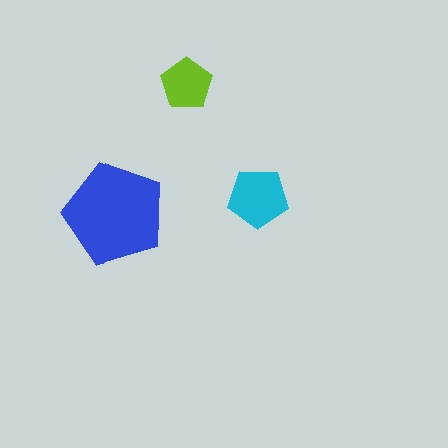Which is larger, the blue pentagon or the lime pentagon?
The blue one.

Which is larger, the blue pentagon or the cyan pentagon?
The blue one.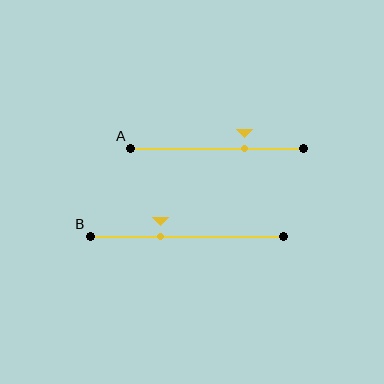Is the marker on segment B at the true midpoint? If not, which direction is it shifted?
No, the marker on segment B is shifted to the left by about 14% of the segment length.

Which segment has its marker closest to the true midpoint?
Segment B has its marker closest to the true midpoint.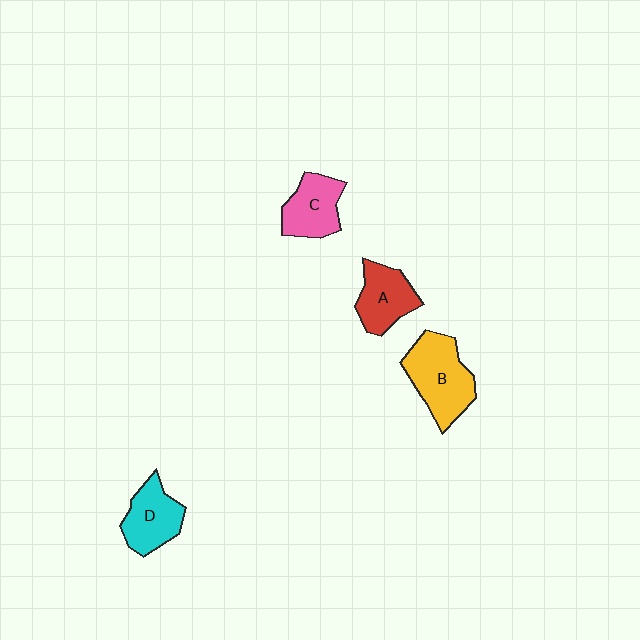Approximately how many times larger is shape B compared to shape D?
Approximately 1.4 times.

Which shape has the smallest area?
Shape C (pink).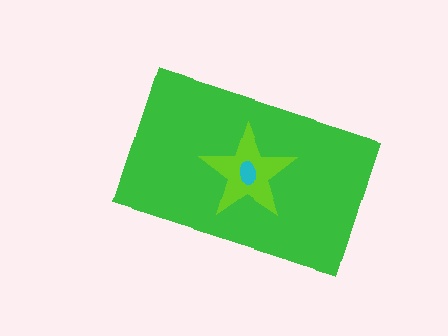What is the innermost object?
The cyan ellipse.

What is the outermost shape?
The green rectangle.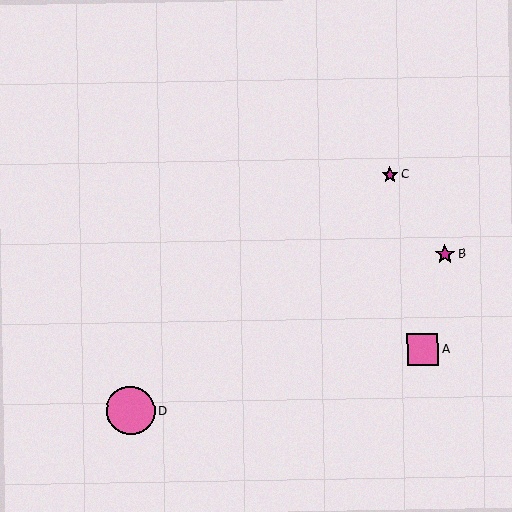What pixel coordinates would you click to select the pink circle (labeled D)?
Click at (131, 411) to select the pink circle D.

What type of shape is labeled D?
Shape D is a pink circle.